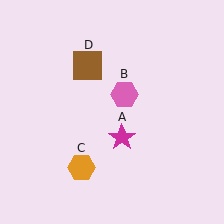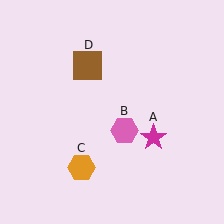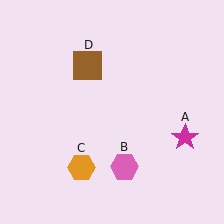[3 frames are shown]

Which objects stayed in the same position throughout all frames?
Orange hexagon (object C) and brown square (object D) remained stationary.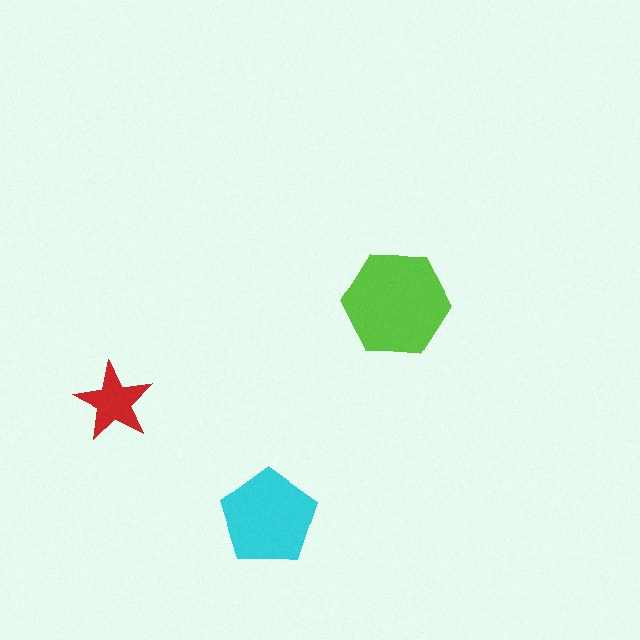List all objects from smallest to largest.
The red star, the cyan pentagon, the lime hexagon.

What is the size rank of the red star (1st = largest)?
3rd.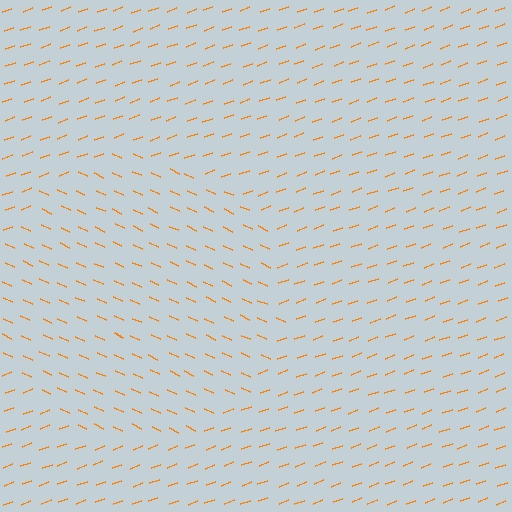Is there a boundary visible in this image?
Yes, there is a texture boundary formed by a change in line orientation.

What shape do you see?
I see a circle.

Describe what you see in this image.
The image is filled with small orange line segments. A circle region in the image has lines oriented differently from the surrounding lines, creating a visible texture boundary.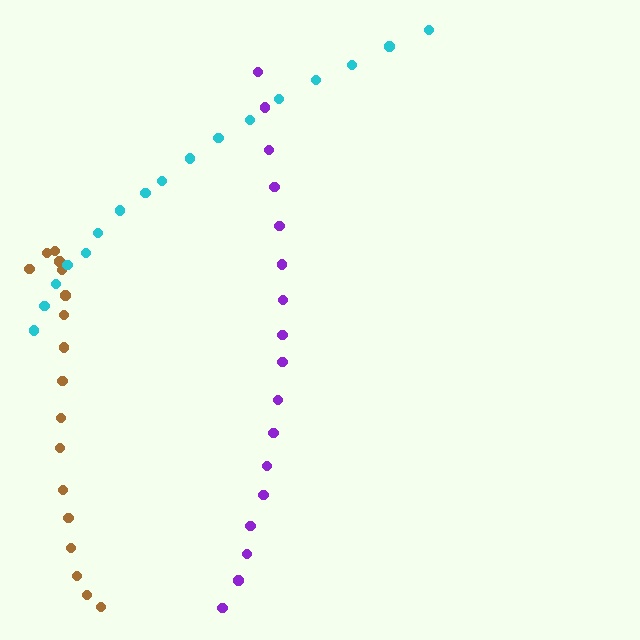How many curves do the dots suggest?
There are 3 distinct paths.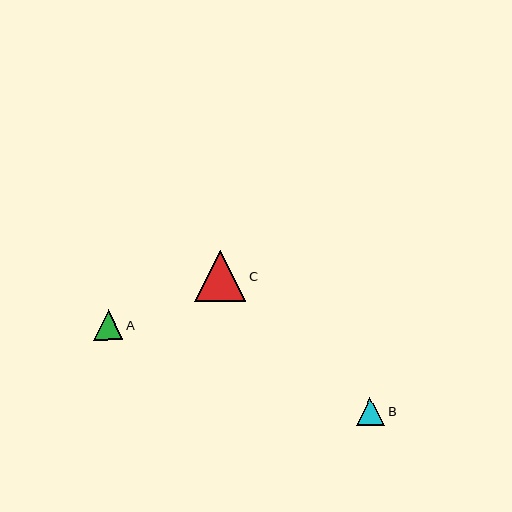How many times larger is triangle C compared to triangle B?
Triangle C is approximately 1.8 times the size of triangle B.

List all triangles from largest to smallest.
From largest to smallest: C, A, B.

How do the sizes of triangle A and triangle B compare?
Triangle A and triangle B are approximately the same size.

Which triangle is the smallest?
Triangle B is the smallest with a size of approximately 28 pixels.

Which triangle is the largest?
Triangle C is the largest with a size of approximately 51 pixels.